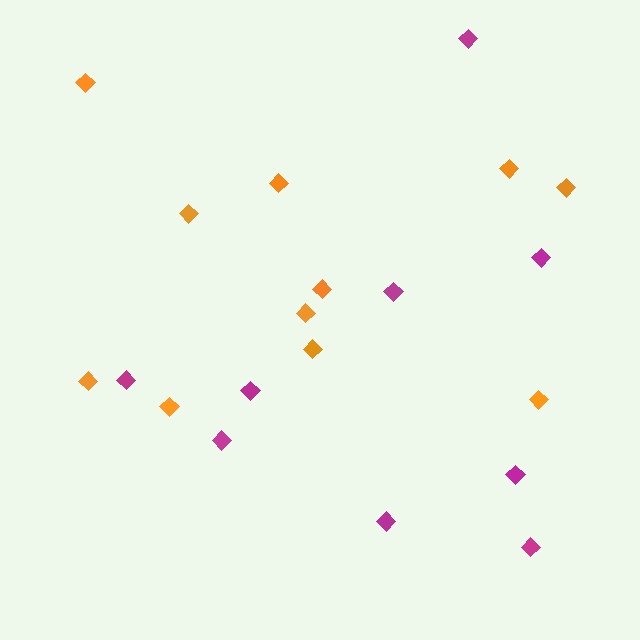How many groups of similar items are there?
There are 2 groups: one group of magenta diamonds (9) and one group of orange diamonds (11).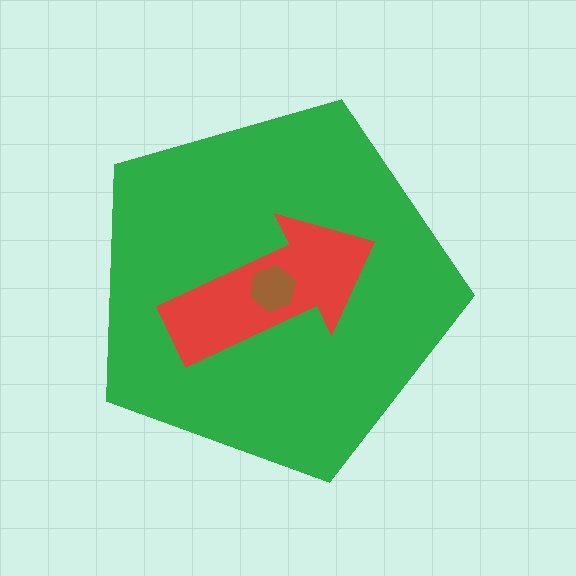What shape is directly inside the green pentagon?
The red arrow.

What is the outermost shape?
The green pentagon.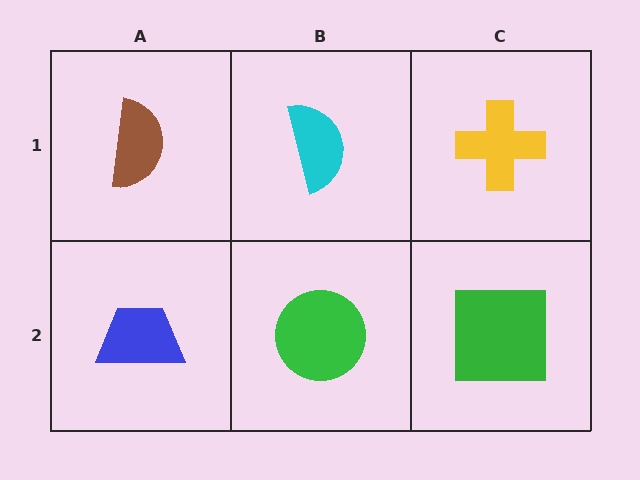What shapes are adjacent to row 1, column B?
A green circle (row 2, column B), a brown semicircle (row 1, column A), a yellow cross (row 1, column C).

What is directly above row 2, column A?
A brown semicircle.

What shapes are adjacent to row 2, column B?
A cyan semicircle (row 1, column B), a blue trapezoid (row 2, column A), a green square (row 2, column C).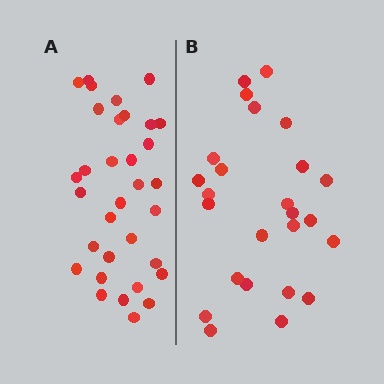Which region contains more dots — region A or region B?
Region A (the left region) has more dots.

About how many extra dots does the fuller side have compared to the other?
Region A has roughly 8 or so more dots than region B.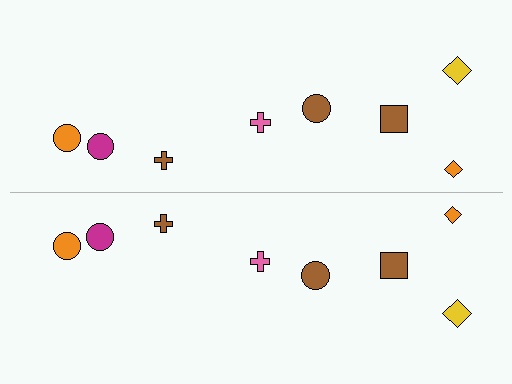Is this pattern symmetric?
Yes, this pattern has bilateral (reflection) symmetry.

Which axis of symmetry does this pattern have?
The pattern has a horizontal axis of symmetry running through the center of the image.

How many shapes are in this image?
There are 16 shapes in this image.